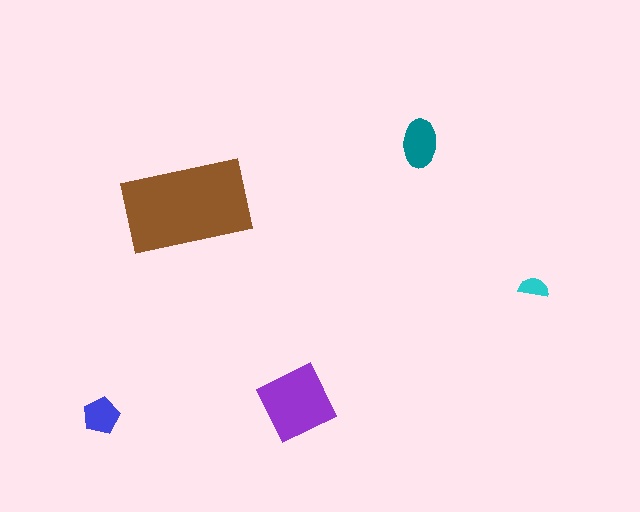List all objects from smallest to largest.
The cyan semicircle, the blue pentagon, the teal ellipse, the purple diamond, the brown rectangle.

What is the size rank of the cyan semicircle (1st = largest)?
5th.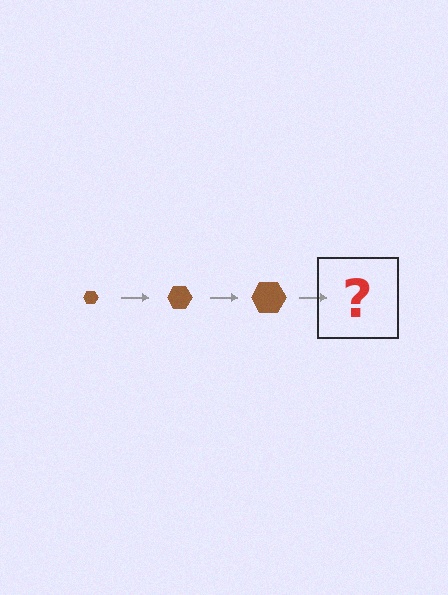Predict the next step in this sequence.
The next step is a brown hexagon, larger than the previous one.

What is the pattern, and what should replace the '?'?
The pattern is that the hexagon gets progressively larger each step. The '?' should be a brown hexagon, larger than the previous one.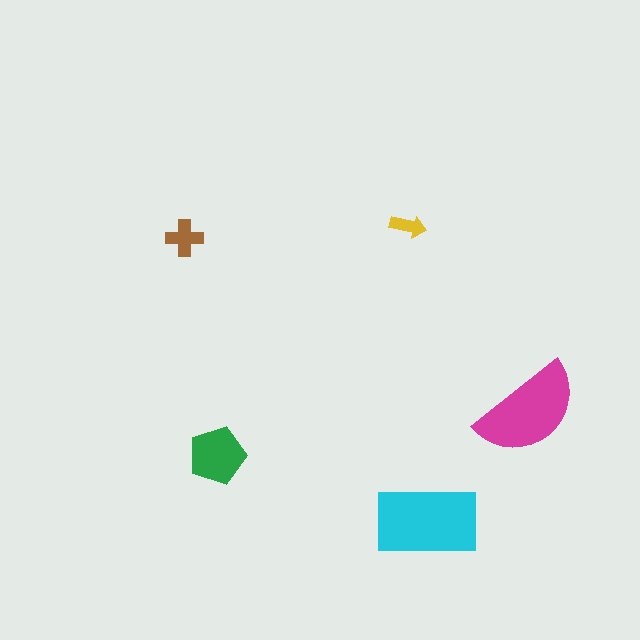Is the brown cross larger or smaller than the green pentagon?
Smaller.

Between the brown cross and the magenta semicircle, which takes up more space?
The magenta semicircle.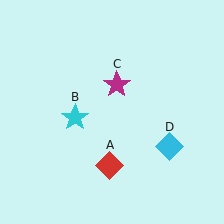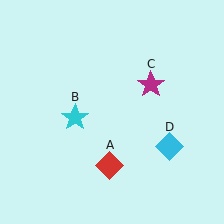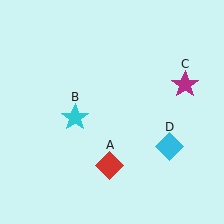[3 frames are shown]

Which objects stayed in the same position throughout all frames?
Red diamond (object A) and cyan star (object B) and cyan diamond (object D) remained stationary.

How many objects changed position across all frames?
1 object changed position: magenta star (object C).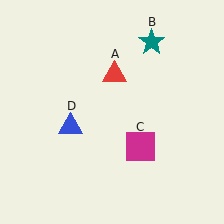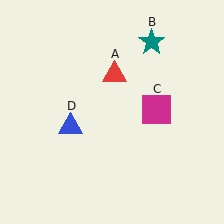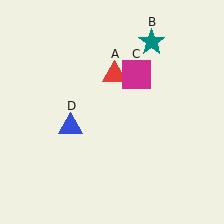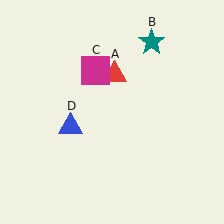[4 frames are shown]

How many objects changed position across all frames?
1 object changed position: magenta square (object C).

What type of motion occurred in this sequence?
The magenta square (object C) rotated counterclockwise around the center of the scene.